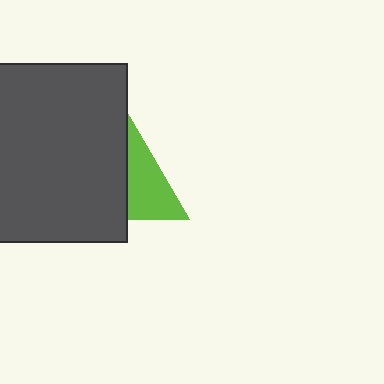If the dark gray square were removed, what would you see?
You would see the complete lime triangle.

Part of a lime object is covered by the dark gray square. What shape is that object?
It is a triangle.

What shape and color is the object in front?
The object in front is a dark gray square.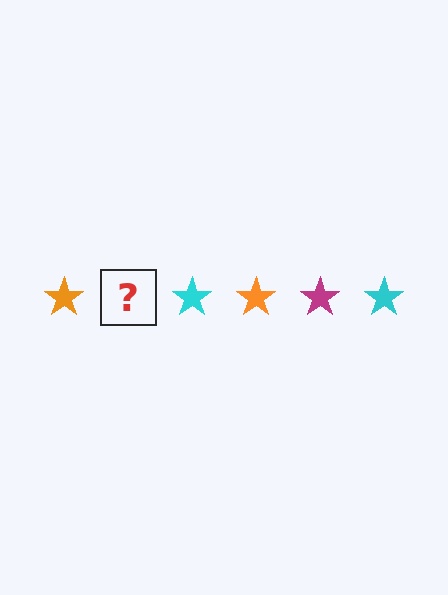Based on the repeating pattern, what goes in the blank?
The blank should be a magenta star.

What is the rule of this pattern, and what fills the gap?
The rule is that the pattern cycles through orange, magenta, cyan stars. The gap should be filled with a magenta star.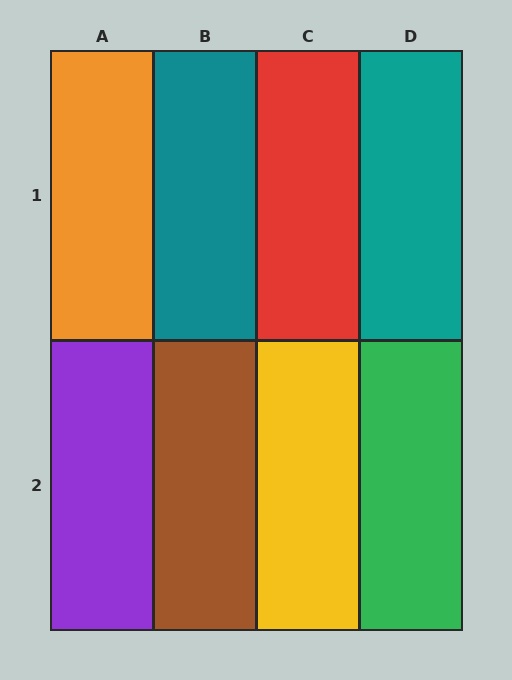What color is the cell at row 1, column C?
Red.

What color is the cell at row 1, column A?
Orange.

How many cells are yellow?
1 cell is yellow.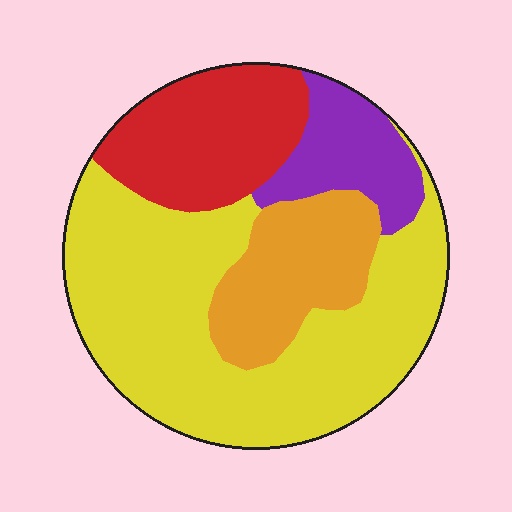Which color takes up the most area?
Yellow, at roughly 50%.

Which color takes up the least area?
Purple, at roughly 10%.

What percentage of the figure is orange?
Orange takes up less than a sixth of the figure.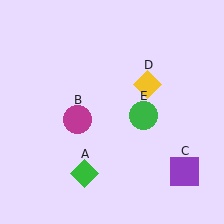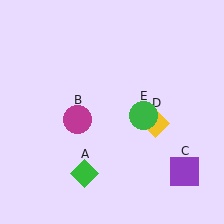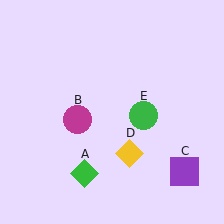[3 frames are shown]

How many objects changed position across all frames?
1 object changed position: yellow diamond (object D).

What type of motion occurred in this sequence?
The yellow diamond (object D) rotated clockwise around the center of the scene.